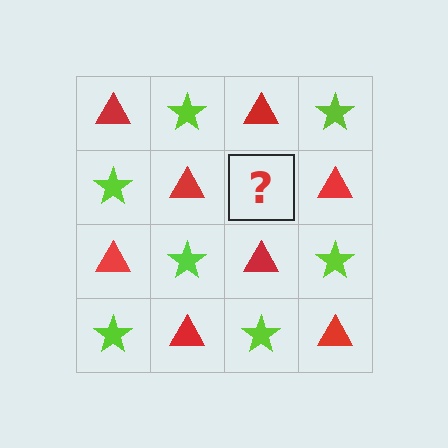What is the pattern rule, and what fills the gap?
The rule is that it alternates red triangle and lime star in a checkerboard pattern. The gap should be filled with a lime star.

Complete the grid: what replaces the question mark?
The question mark should be replaced with a lime star.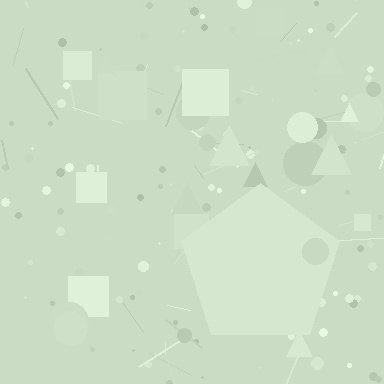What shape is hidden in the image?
A pentagon is hidden in the image.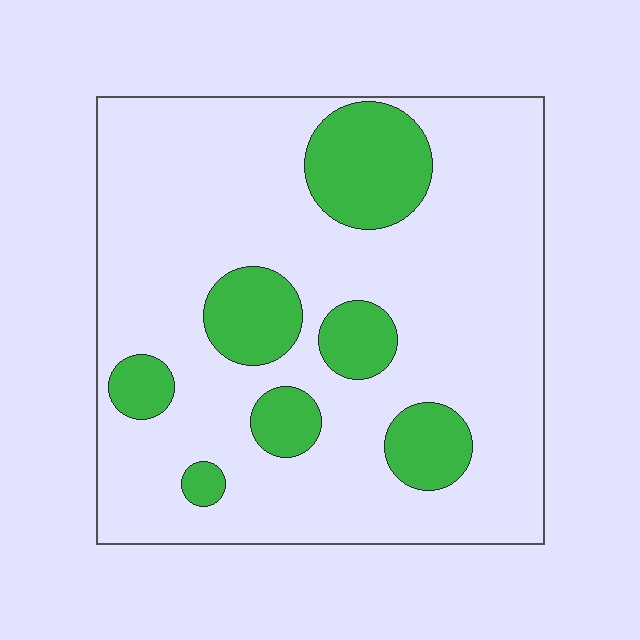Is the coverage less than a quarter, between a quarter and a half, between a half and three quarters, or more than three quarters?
Less than a quarter.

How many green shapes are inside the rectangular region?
7.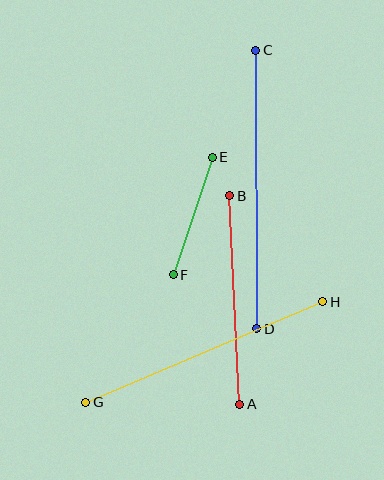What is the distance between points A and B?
The distance is approximately 209 pixels.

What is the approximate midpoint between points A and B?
The midpoint is at approximately (235, 300) pixels.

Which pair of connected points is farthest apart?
Points C and D are farthest apart.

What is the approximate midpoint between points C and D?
The midpoint is at approximately (256, 189) pixels.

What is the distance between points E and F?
The distance is approximately 124 pixels.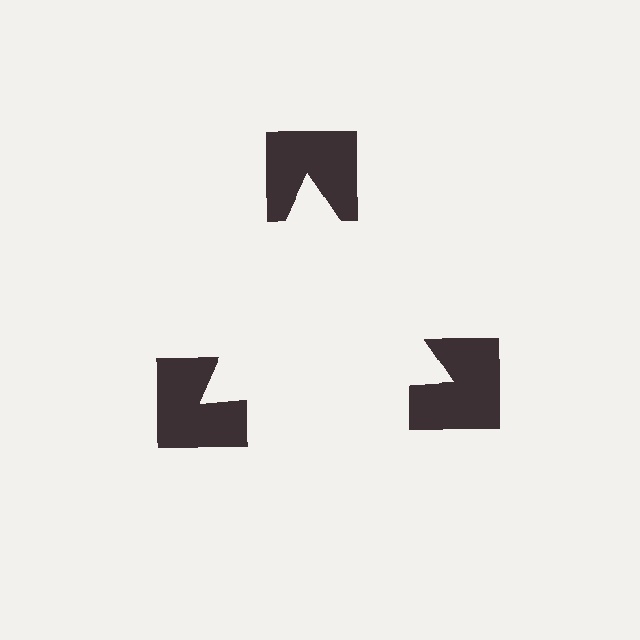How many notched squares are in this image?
There are 3 — one at each vertex of the illusory triangle.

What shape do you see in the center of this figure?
An illusory triangle — its edges are inferred from the aligned wedge cuts in the notched squares, not physically drawn.